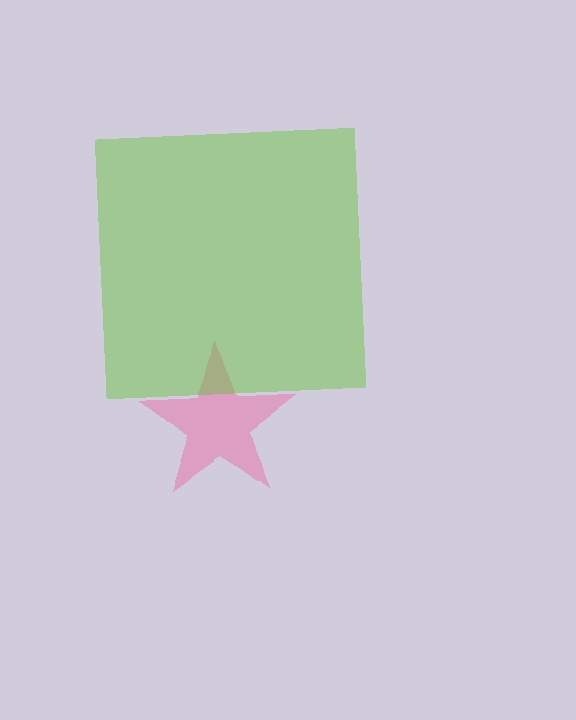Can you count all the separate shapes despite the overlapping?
Yes, there are 2 separate shapes.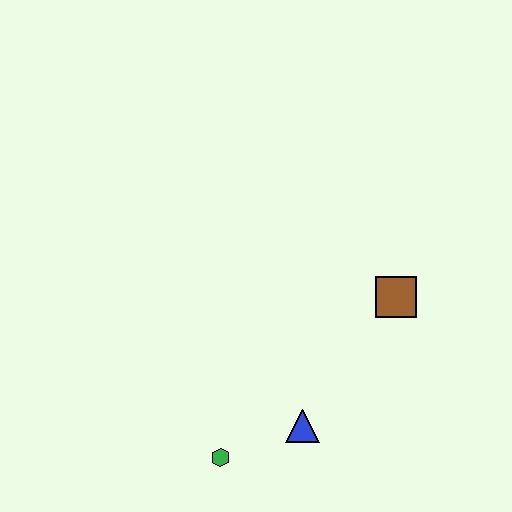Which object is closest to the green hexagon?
The blue triangle is closest to the green hexagon.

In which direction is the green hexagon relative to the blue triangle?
The green hexagon is to the left of the blue triangle.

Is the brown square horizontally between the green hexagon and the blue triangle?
No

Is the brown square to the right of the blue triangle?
Yes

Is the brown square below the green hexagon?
No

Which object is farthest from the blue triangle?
The brown square is farthest from the blue triangle.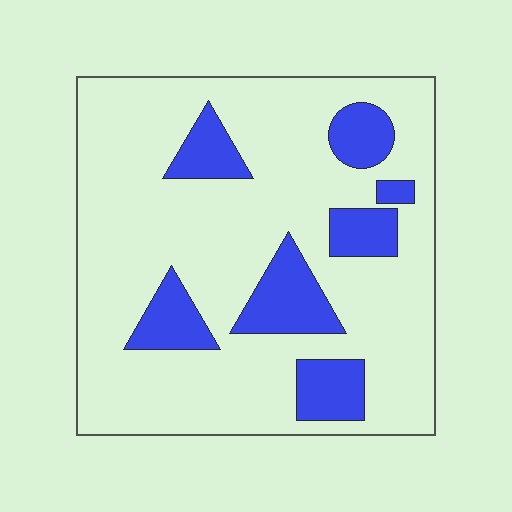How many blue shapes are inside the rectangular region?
7.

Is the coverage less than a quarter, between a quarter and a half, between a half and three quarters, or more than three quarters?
Less than a quarter.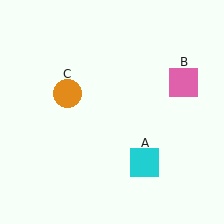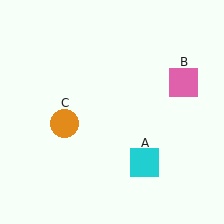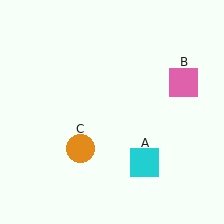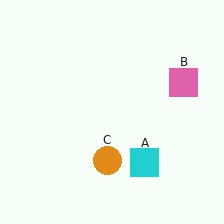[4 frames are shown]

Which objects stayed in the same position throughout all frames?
Cyan square (object A) and pink square (object B) remained stationary.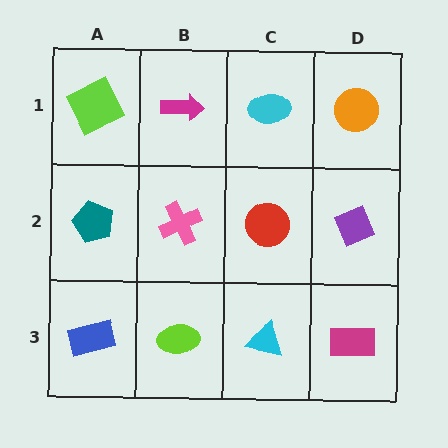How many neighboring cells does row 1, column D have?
2.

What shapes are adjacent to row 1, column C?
A red circle (row 2, column C), a magenta arrow (row 1, column B), an orange circle (row 1, column D).